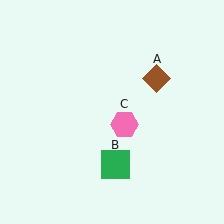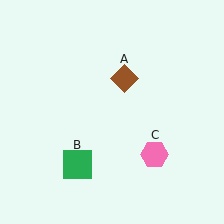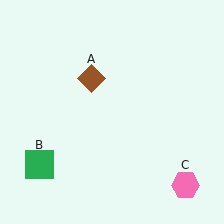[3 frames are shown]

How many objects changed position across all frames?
3 objects changed position: brown diamond (object A), green square (object B), pink hexagon (object C).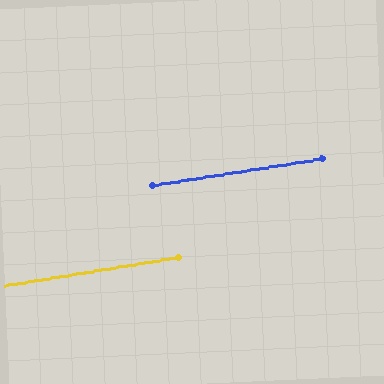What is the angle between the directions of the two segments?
Approximately 0 degrees.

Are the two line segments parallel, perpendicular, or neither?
Parallel — their directions differ by only 0.4°.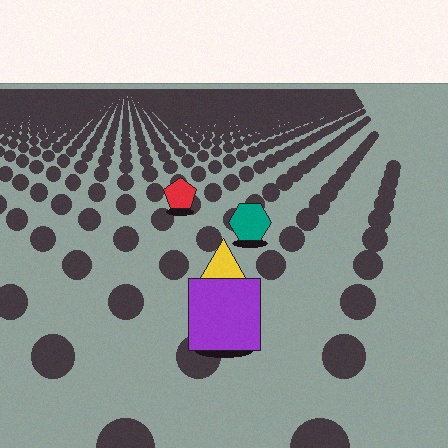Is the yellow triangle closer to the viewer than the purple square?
No. The purple square is closer — you can tell from the texture gradient: the ground texture is coarser near it.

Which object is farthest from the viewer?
The red pentagon is farthest from the viewer. It appears smaller and the ground texture around it is denser.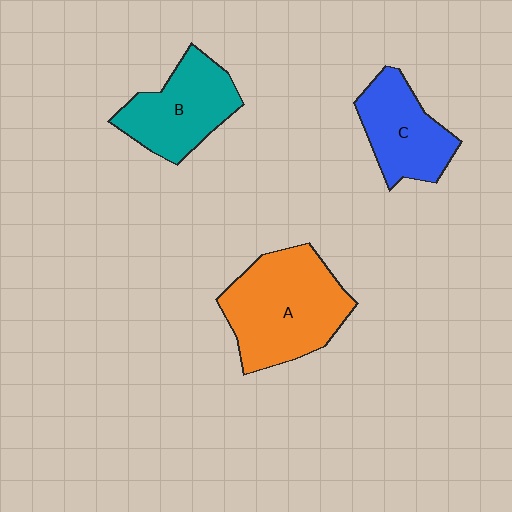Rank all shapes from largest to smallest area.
From largest to smallest: A (orange), B (teal), C (blue).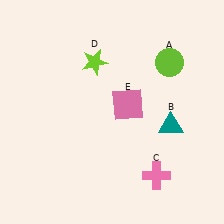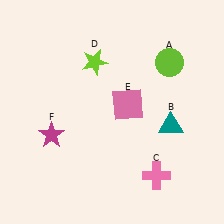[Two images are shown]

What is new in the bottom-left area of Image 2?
A magenta star (F) was added in the bottom-left area of Image 2.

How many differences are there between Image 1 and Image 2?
There is 1 difference between the two images.